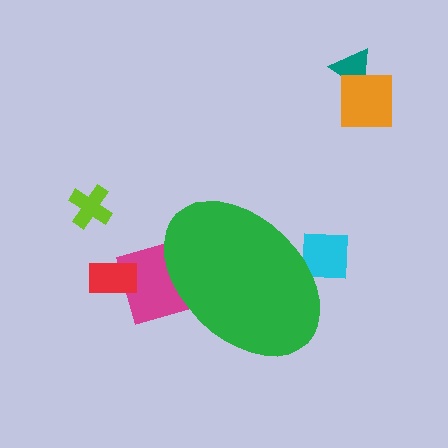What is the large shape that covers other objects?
A green ellipse.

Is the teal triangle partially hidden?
No, the teal triangle is fully visible.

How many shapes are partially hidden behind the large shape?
2 shapes are partially hidden.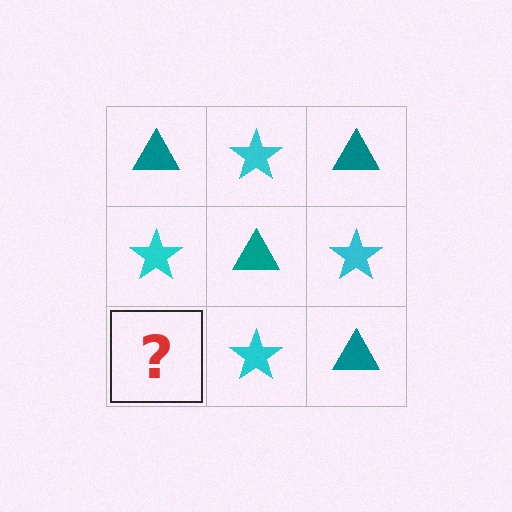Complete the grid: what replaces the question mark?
The question mark should be replaced with a teal triangle.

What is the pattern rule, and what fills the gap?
The rule is that it alternates teal triangle and cyan star in a checkerboard pattern. The gap should be filled with a teal triangle.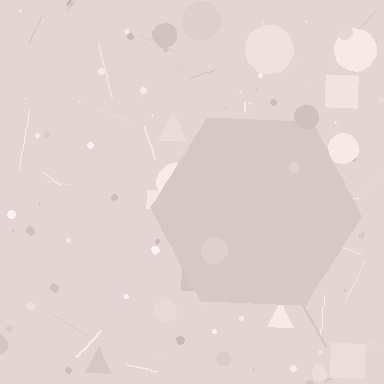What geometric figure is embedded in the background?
A hexagon is embedded in the background.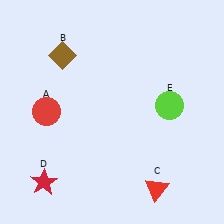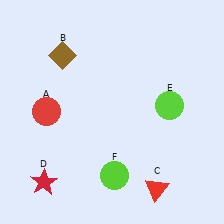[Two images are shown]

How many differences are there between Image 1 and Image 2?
There is 1 difference between the two images.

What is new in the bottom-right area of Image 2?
A lime circle (F) was added in the bottom-right area of Image 2.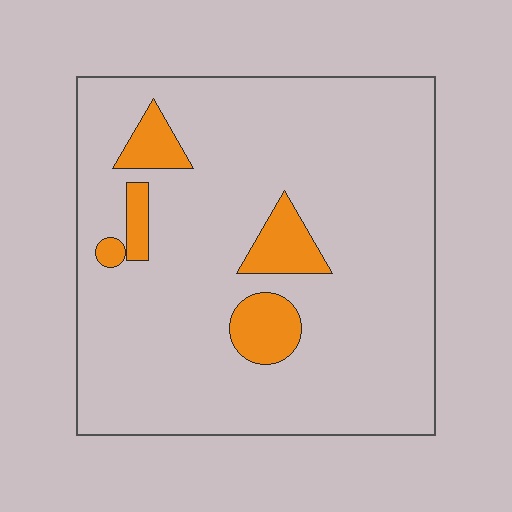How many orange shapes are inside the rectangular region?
5.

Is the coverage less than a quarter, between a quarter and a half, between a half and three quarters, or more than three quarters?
Less than a quarter.